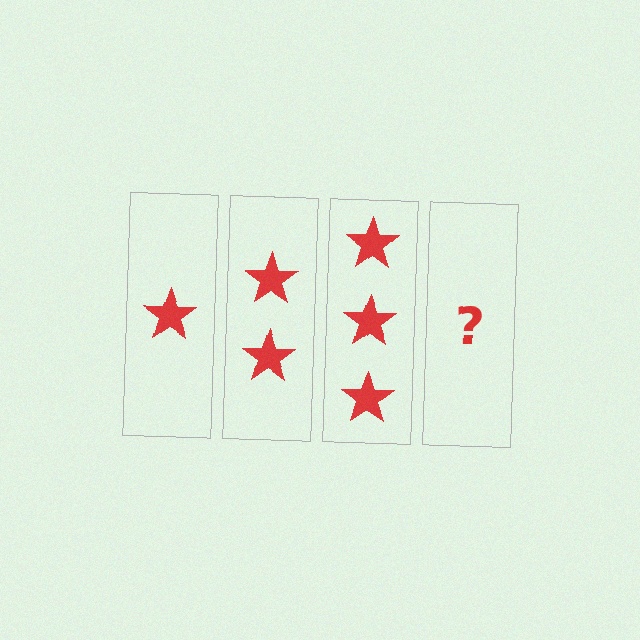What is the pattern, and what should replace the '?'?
The pattern is that each step adds one more star. The '?' should be 4 stars.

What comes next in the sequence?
The next element should be 4 stars.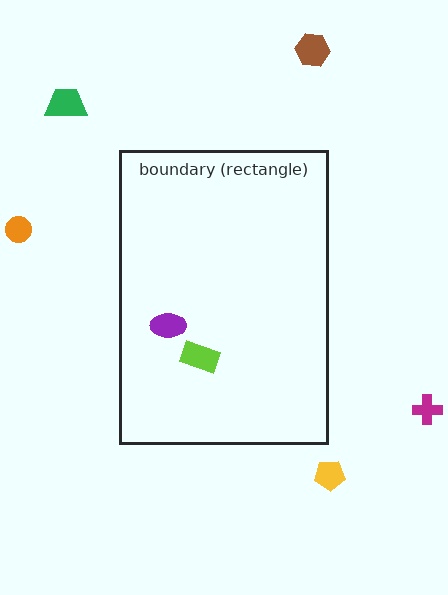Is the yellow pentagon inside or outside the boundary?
Outside.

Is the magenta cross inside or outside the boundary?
Outside.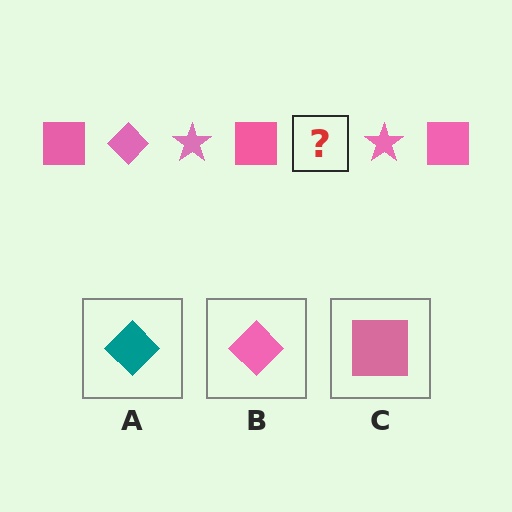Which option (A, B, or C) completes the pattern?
B.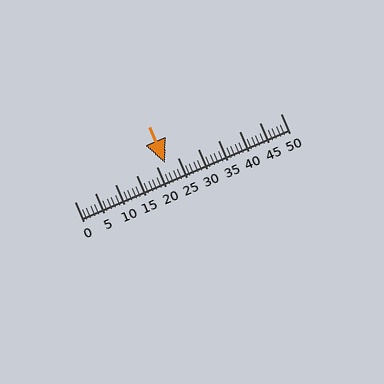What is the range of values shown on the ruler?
The ruler shows values from 0 to 50.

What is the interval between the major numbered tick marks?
The major tick marks are spaced 5 units apart.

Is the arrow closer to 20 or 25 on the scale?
The arrow is closer to 20.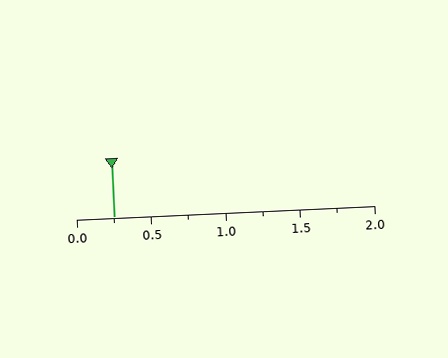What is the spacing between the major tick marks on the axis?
The major ticks are spaced 0.5 apart.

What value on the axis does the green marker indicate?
The marker indicates approximately 0.25.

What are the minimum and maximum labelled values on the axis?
The axis runs from 0.0 to 2.0.